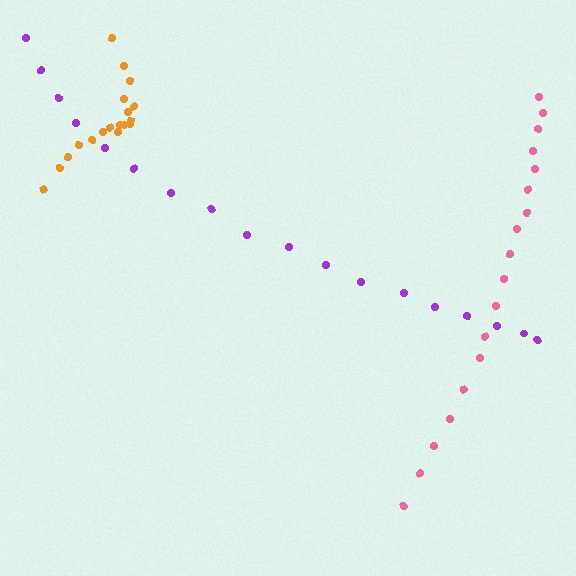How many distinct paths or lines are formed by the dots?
There are 3 distinct paths.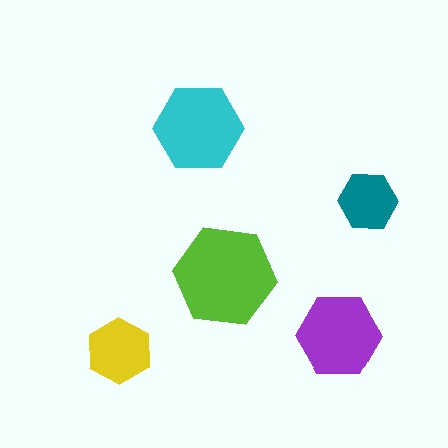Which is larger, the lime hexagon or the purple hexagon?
The lime one.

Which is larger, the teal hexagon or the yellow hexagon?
The yellow one.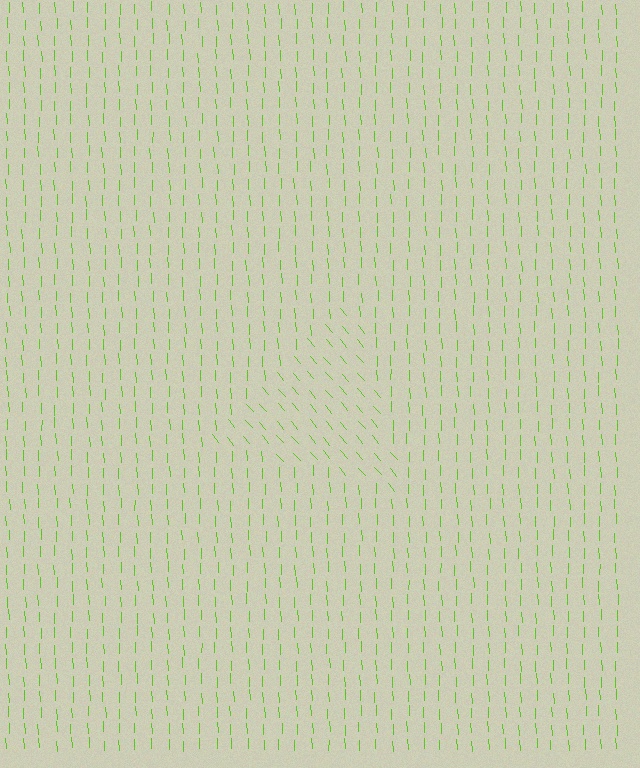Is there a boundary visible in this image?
Yes, there is a texture boundary formed by a change in line orientation.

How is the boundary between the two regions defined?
The boundary is defined purely by a change in line orientation (approximately 38 degrees difference). All lines are the same color and thickness.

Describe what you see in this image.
The image is filled with small lime line segments. A triangle region in the image has lines oriented differently from the surrounding lines, creating a visible texture boundary.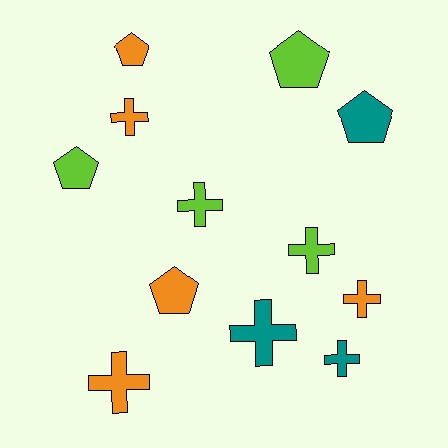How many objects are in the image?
There are 12 objects.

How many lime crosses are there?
There are 2 lime crosses.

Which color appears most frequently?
Orange, with 5 objects.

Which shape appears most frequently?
Cross, with 7 objects.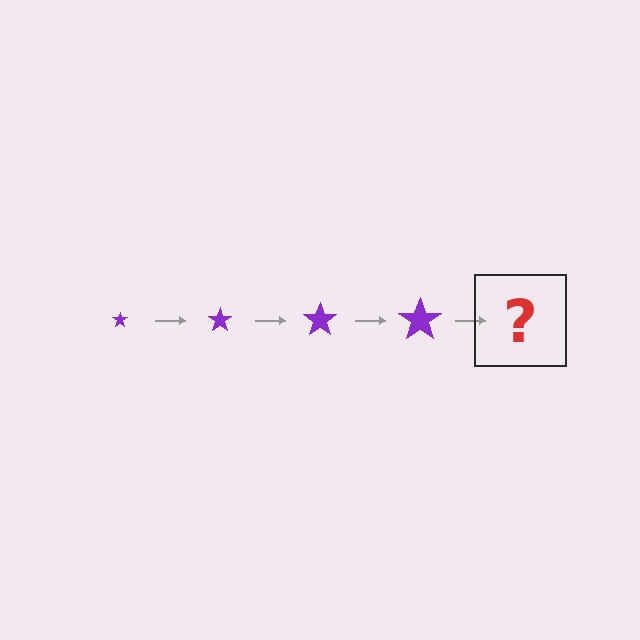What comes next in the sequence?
The next element should be a purple star, larger than the previous one.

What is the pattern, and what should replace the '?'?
The pattern is that the star gets progressively larger each step. The '?' should be a purple star, larger than the previous one.